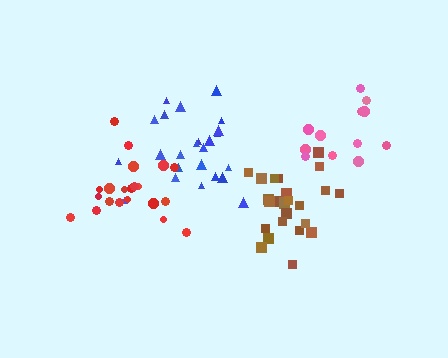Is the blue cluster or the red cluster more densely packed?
Blue.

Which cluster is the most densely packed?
Brown.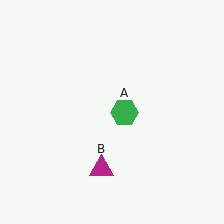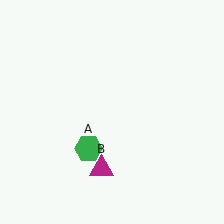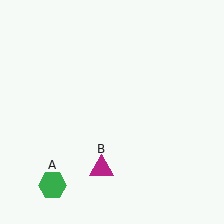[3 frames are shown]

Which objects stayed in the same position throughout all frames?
Magenta triangle (object B) remained stationary.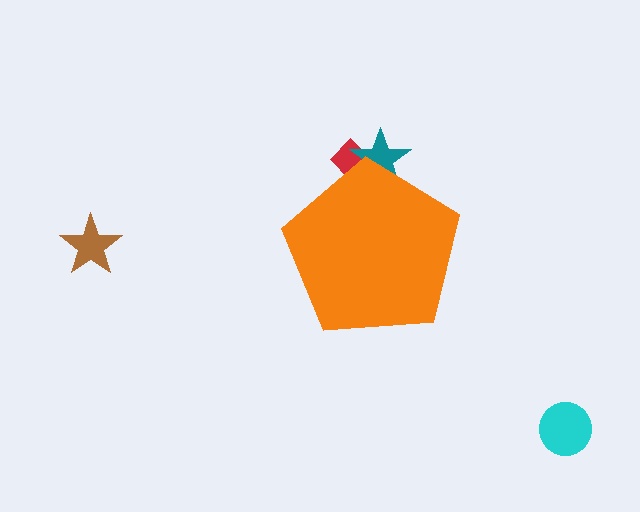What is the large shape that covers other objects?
An orange pentagon.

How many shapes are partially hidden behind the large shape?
2 shapes are partially hidden.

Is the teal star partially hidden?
Yes, the teal star is partially hidden behind the orange pentagon.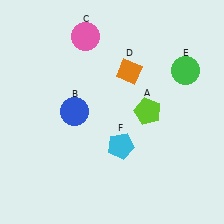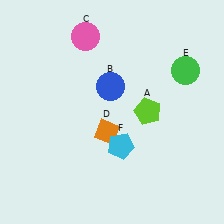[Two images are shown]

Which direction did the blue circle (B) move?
The blue circle (B) moved right.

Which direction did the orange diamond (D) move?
The orange diamond (D) moved down.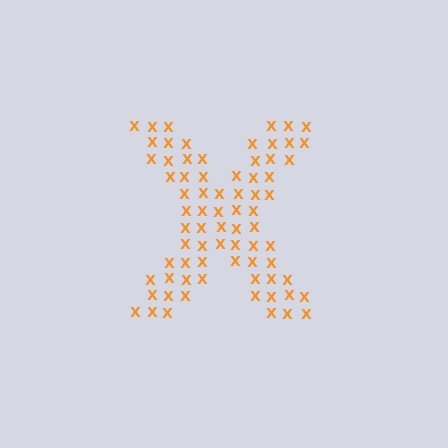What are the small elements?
The small elements are letter X's.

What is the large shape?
The large shape is the letter X.